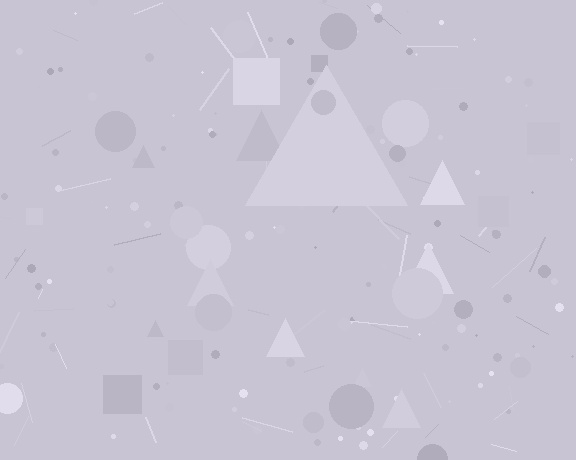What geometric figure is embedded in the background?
A triangle is embedded in the background.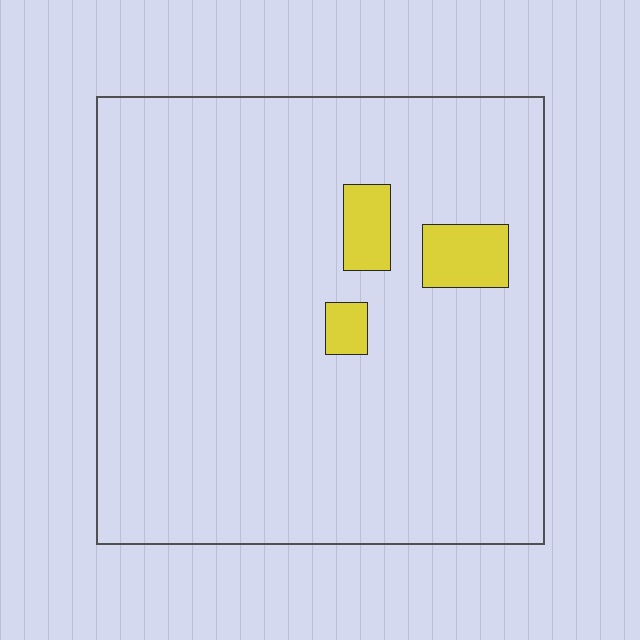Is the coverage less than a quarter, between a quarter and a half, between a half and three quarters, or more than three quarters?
Less than a quarter.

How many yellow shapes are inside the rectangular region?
3.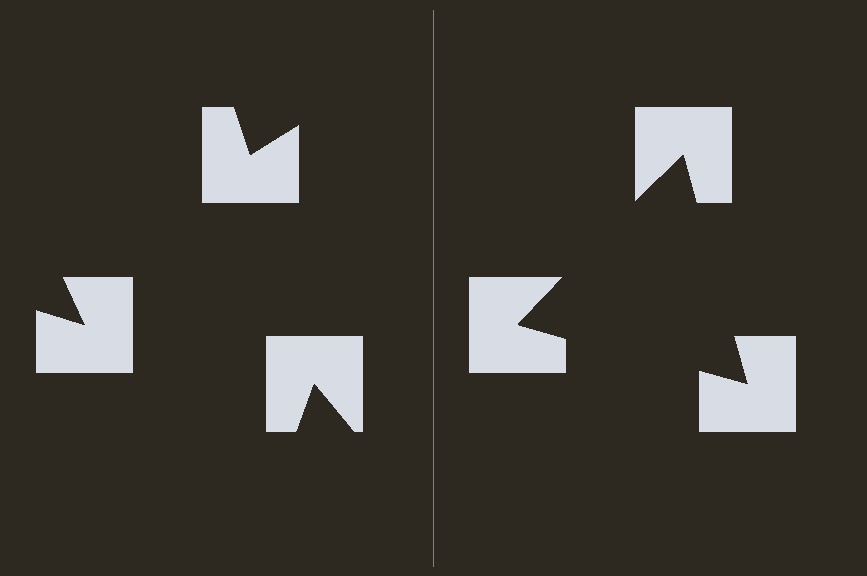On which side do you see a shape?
An illusory triangle appears on the right side. On the left side the wedge cuts are rotated, so no coherent shape forms.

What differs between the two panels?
The notched squares are positioned identically on both sides; only the wedge orientations differ. On the right they align to a triangle; on the left they are misaligned.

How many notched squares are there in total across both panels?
6 — 3 on each side.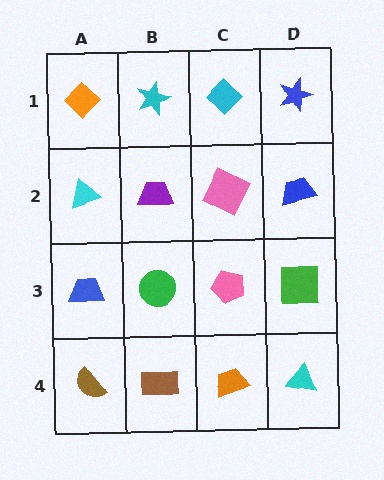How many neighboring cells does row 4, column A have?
2.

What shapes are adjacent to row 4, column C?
A pink pentagon (row 3, column C), a brown rectangle (row 4, column B), a cyan triangle (row 4, column D).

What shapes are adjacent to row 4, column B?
A green circle (row 3, column B), a brown semicircle (row 4, column A), an orange trapezoid (row 4, column C).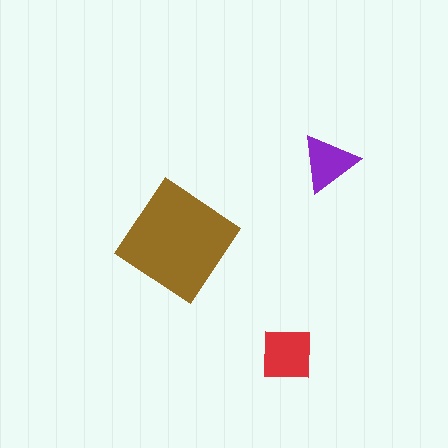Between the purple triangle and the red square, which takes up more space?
The red square.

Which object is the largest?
The brown diamond.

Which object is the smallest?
The purple triangle.